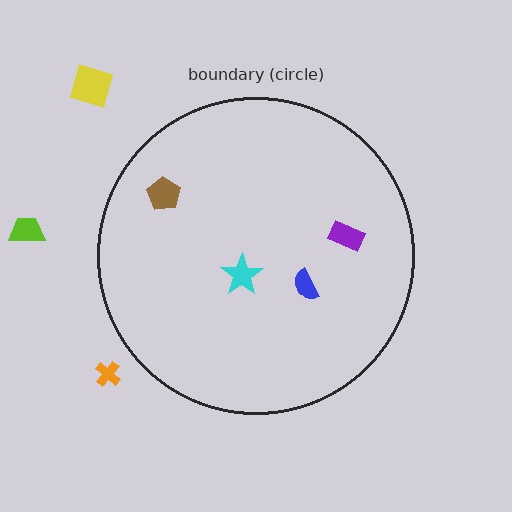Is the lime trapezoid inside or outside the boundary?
Outside.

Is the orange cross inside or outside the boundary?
Outside.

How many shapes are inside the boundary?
4 inside, 3 outside.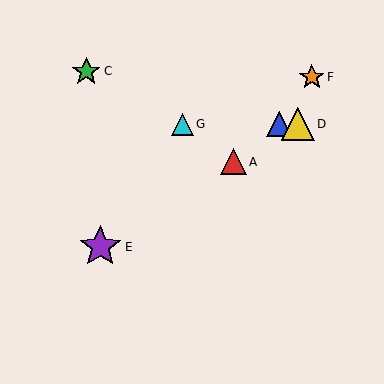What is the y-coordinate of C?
Object C is at y≈71.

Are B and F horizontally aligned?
No, B is at y≈124 and F is at y≈77.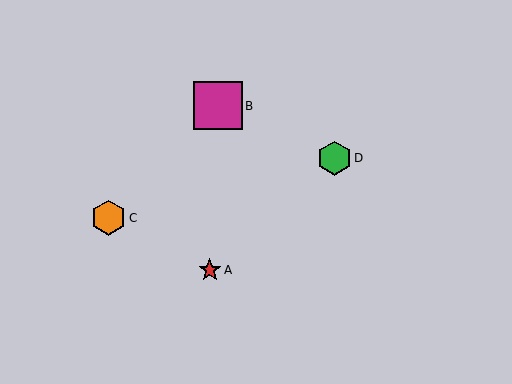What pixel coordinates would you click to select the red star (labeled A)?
Click at (210, 270) to select the red star A.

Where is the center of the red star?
The center of the red star is at (210, 270).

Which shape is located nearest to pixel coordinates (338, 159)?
The green hexagon (labeled D) at (334, 158) is nearest to that location.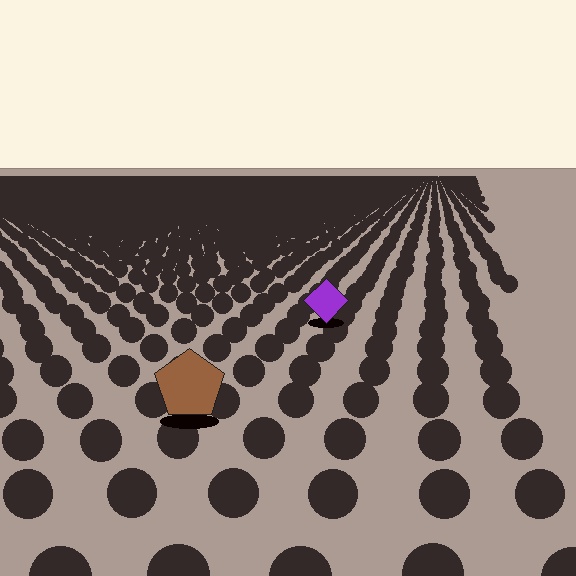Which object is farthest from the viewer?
The purple diamond is farthest from the viewer. It appears smaller and the ground texture around it is denser.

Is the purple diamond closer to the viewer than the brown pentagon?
No. The brown pentagon is closer — you can tell from the texture gradient: the ground texture is coarser near it.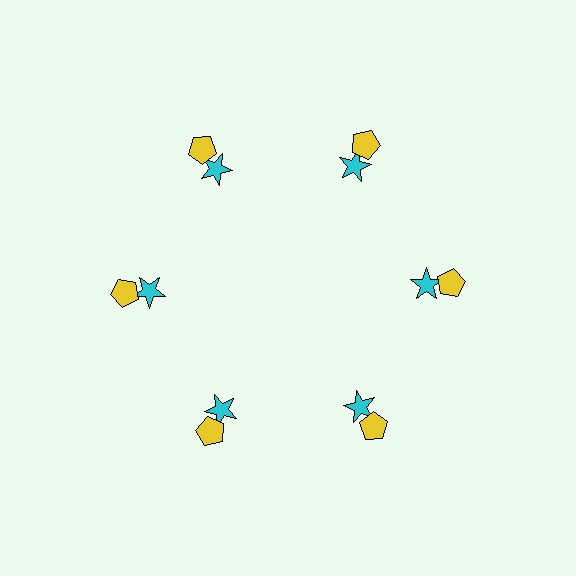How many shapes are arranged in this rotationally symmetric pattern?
There are 12 shapes, arranged in 6 groups of 2.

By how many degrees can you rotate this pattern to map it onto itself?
The pattern maps onto itself every 60 degrees of rotation.